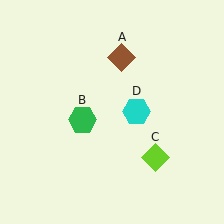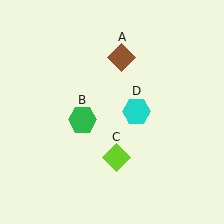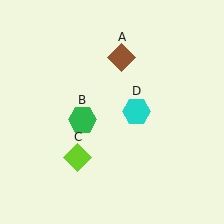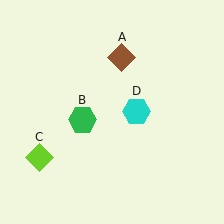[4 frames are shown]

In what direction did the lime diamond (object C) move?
The lime diamond (object C) moved left.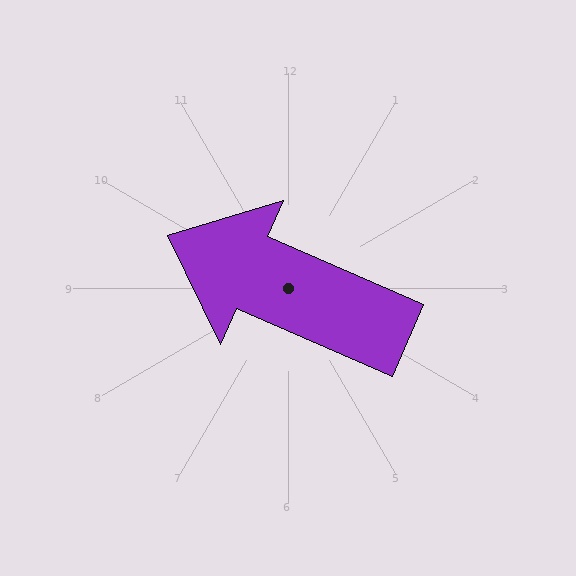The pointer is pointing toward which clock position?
Roughly 10 o'clock.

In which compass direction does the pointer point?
Northwest.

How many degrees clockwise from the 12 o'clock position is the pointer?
Approximately 294 degrees.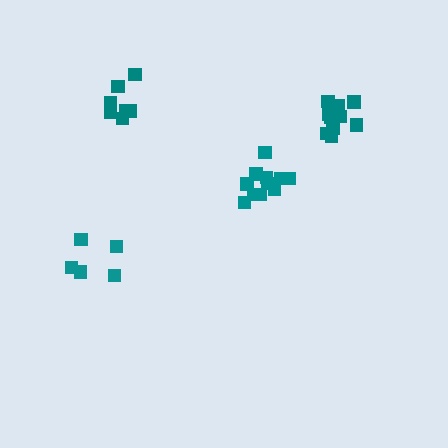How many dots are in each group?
Group 1: 11 dots, Group 2: 10 dots, Group 3: 5 dots, Group 4: 7 dots (33 total).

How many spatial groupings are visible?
There are 4 spatial groupings.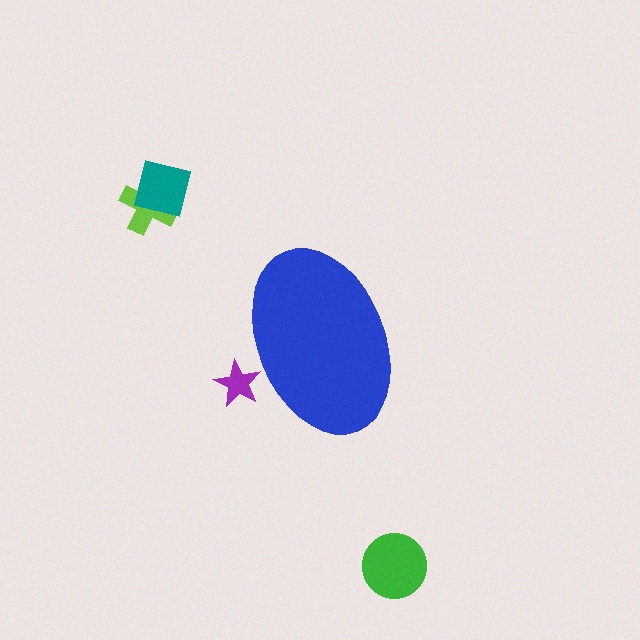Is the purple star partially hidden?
Yes, the purple star is partially hidden behind the blue ellipse.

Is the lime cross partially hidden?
No, the lime cross is fully visible.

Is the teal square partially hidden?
No, the teal square is fully visible.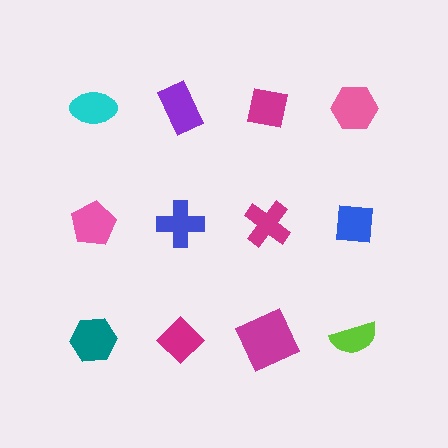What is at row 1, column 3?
A magenta square.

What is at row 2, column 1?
A pink pentagon.